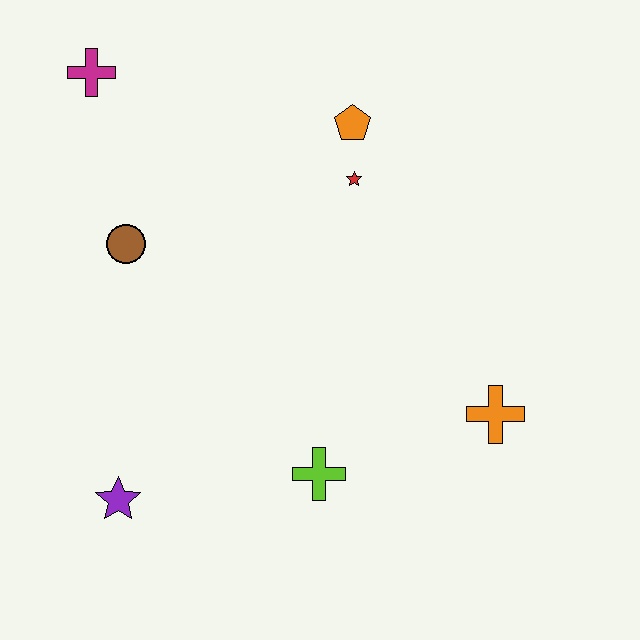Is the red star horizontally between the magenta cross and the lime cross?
No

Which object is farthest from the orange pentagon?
The purple star is farthest from the orange pentagon.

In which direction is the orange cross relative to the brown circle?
The orange cross is to the right of the brown circle.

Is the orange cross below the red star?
Yes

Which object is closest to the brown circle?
The magenta cross is closest to the brown circle.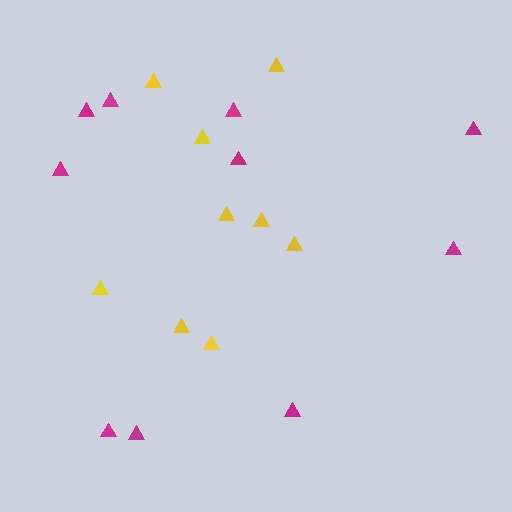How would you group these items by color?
There are 2 groups: one group of yellow triangles (9) and one group of magenta triangles (10).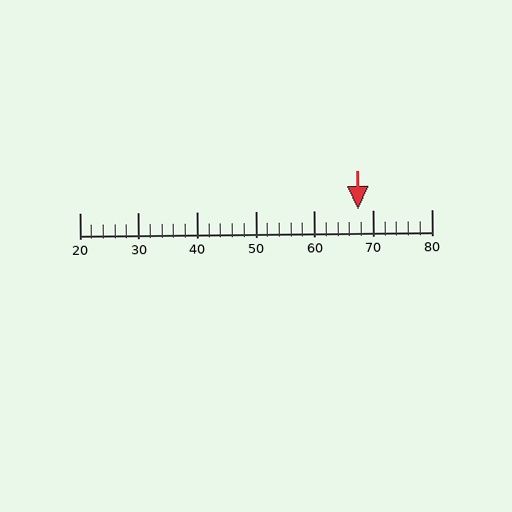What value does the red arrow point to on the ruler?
The red arrow points to approximately 67.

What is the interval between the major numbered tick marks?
The major tick marks are spaced 10 units apart.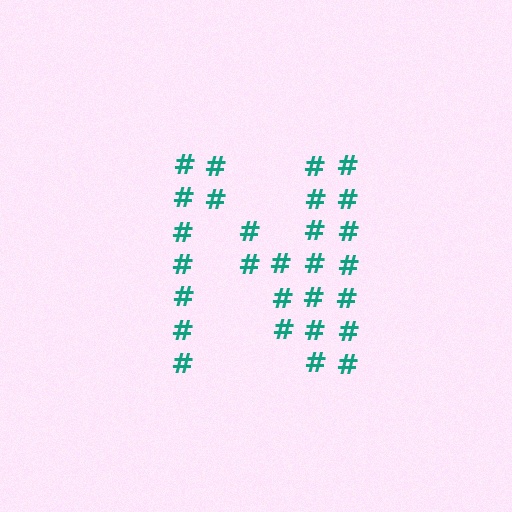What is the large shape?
The large shape is the letter N.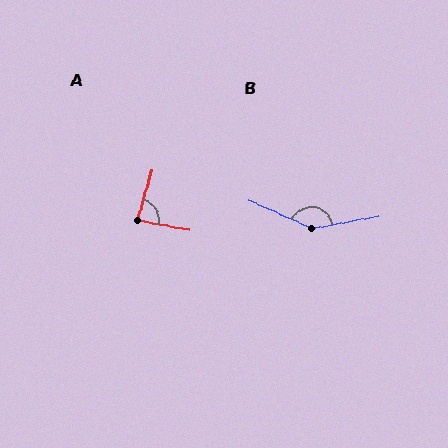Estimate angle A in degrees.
Approximately 85 degrees.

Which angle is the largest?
B, at approximately 146 degrees.